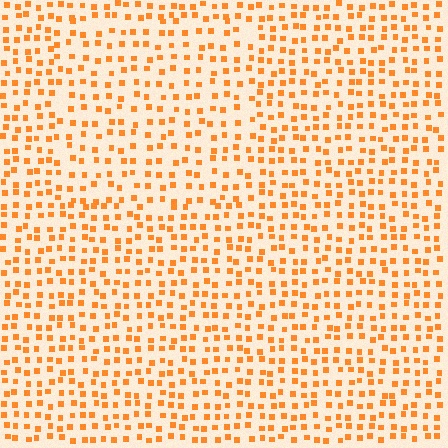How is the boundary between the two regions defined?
The boundary is defined by a change in element density (approximately 1.3x ratio). All elements are the same color, size, and shape.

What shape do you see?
I see a rectangle.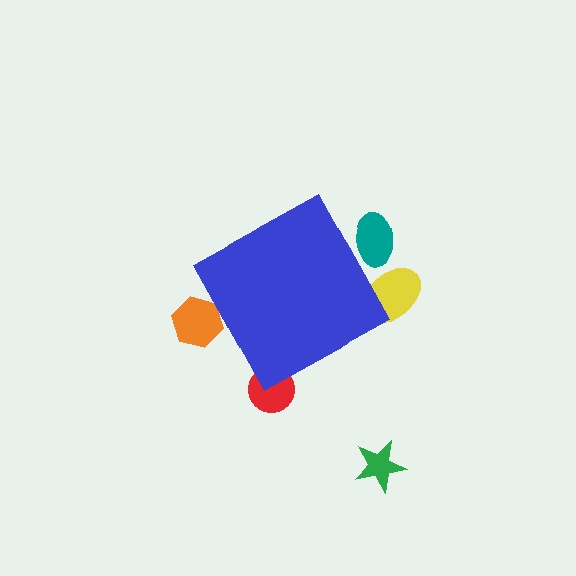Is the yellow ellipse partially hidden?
Yes, the yellow ellipse is partially hidden behind the blue diamond.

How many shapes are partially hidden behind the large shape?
4 shapes are partially hidden.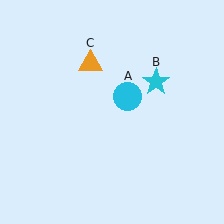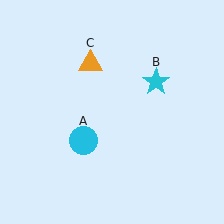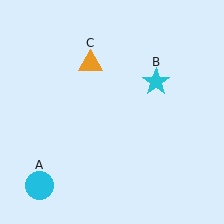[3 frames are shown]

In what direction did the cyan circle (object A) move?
The cyan circle (object A) moved down and to the left.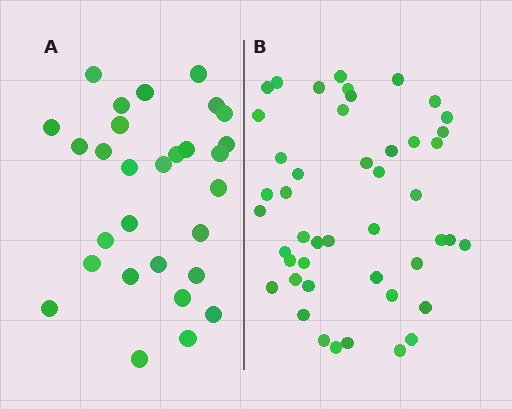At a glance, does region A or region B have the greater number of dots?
Region B (the right region) has more dots.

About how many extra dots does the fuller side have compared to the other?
Region B has approximately 15 more dots than region A.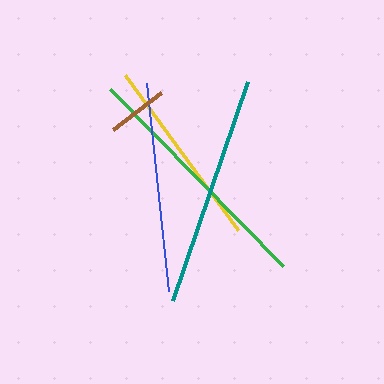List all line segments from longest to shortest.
From longest to shortest: green, teal, blue, yellow, brown.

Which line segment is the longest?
The green line is the longest at approximately 247 pixels.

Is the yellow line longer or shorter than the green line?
The green line is longer than the yellow line.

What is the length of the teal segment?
The teal segment is approximately 231 pixels long.